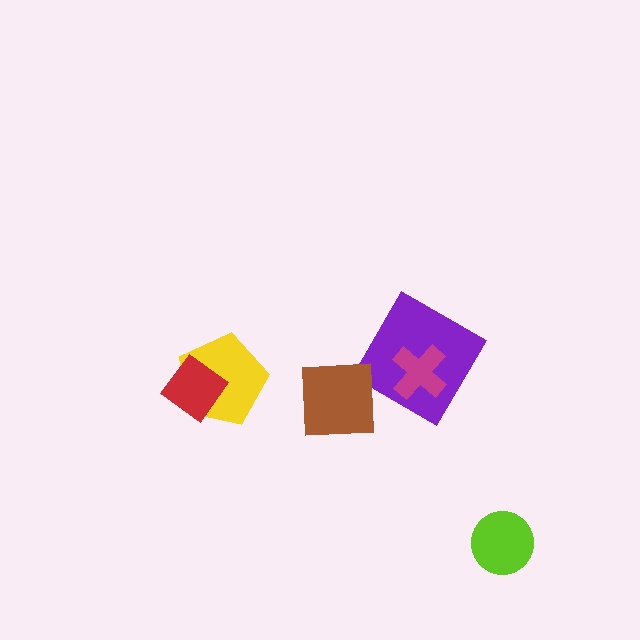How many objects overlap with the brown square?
0 objects overlap with the brown square.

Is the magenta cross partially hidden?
No, no other shape covers it.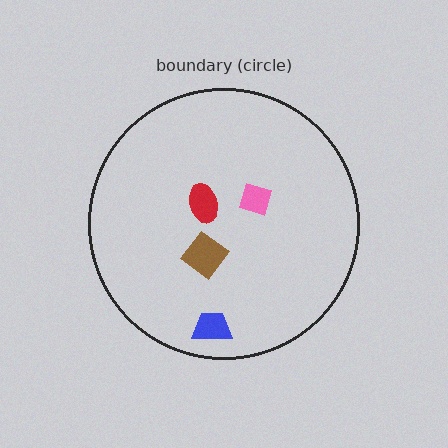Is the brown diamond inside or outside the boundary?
Inside.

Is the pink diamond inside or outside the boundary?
Inside.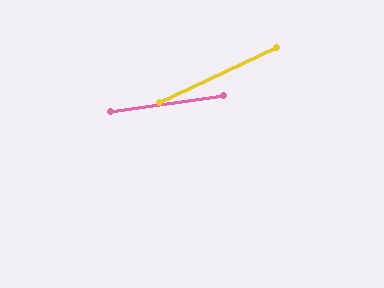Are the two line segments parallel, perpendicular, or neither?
Neither parallel nor perpendicular — they differ by about 18°.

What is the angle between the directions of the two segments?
Approximately 18 degrees.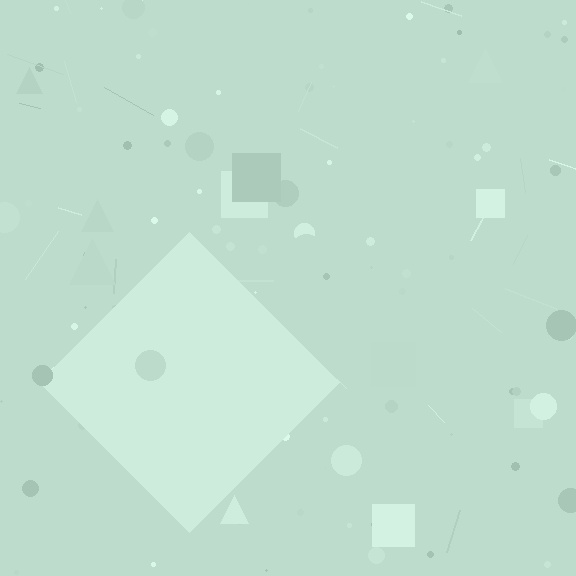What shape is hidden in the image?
A diamond is hidden in the image.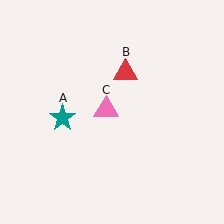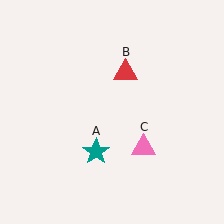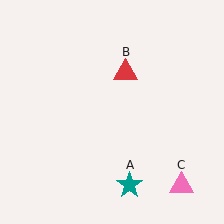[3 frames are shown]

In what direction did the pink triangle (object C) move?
The pink triangle (object C) moved down and to the right.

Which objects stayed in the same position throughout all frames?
Red triangle (object B) remained stationary.